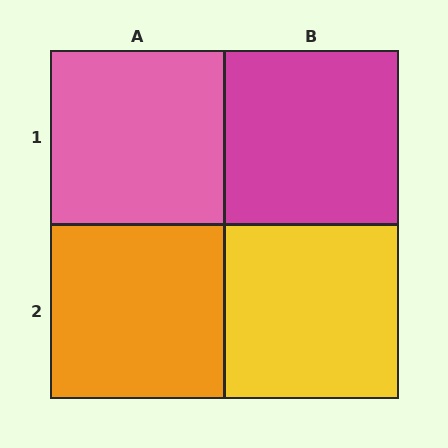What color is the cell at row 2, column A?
Orange.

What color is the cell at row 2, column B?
Yellow.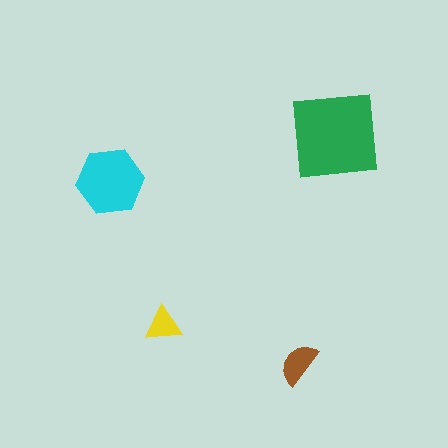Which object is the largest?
The green square.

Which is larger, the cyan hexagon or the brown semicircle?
The cyan hexagon.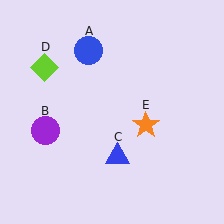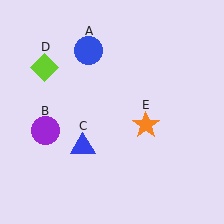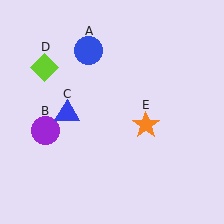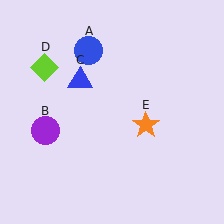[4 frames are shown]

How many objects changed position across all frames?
1 object changed position: blue triangle (object C).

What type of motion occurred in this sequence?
The blue triangle (object C) rotated clockwise around the center of the scene.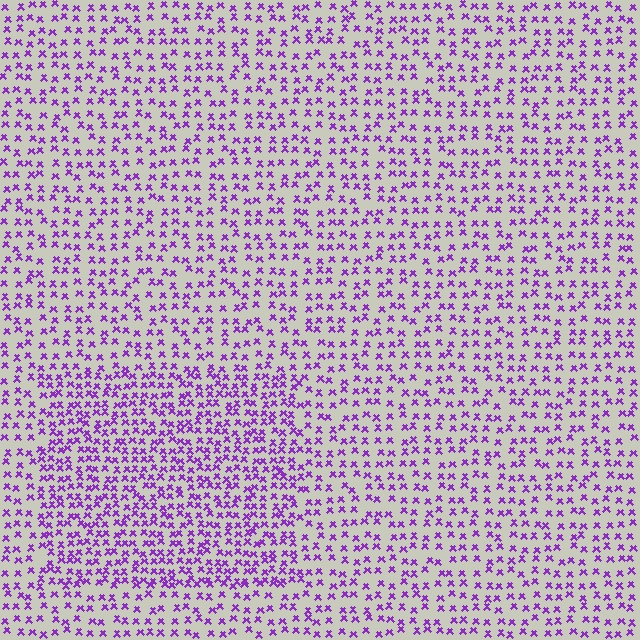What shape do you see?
I see a rectangle.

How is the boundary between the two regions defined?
The boundary is defined by a change in element density (approximately 1.7x ratio). All elements are the same color, size, and shape.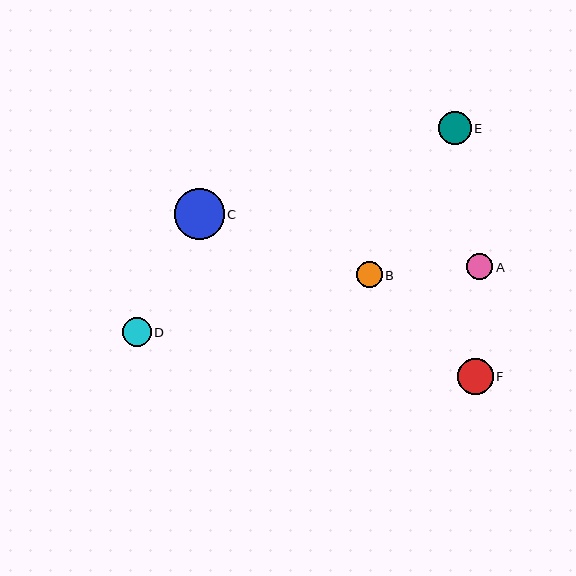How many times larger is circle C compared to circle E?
Circle C is approximately 1.5 times the size of circle E.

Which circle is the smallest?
Circle B is the smallest with a size of approximately 26 pixels.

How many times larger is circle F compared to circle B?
Circle F is approximately 1.4 times the size of circle B.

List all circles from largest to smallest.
From largest to smallest: C, F, E, D, A, B.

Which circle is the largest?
Circle C is the largest with a size of approximately 50 pixels.